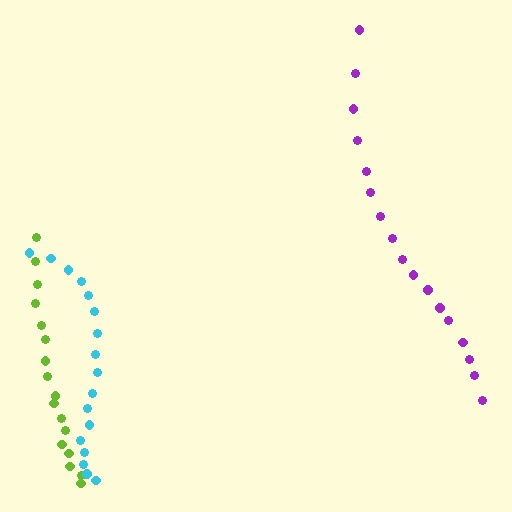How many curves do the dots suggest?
There are 3 distinct paths.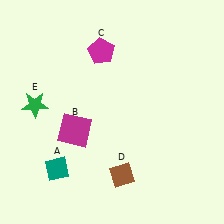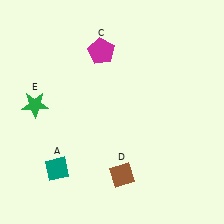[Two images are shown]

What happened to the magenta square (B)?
The magenta square (B) was removed in Image 2. It was in the bottom-left area of Image 1.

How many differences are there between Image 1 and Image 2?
There is 1 difference between the two images.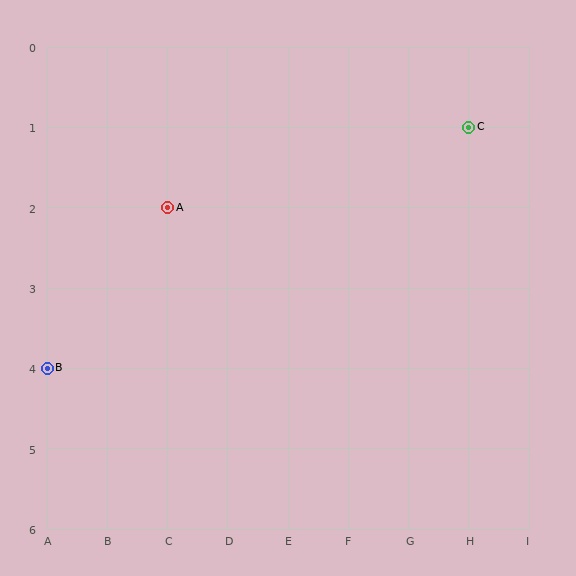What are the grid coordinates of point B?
Point B is at grid coordinates (A, 4).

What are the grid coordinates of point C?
Point C is at grid coordinates (H, 1).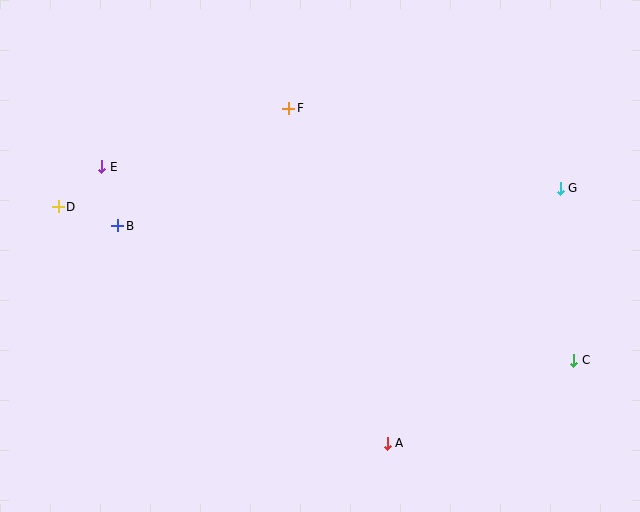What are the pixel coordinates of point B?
Point B is at (118, 226).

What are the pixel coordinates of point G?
Point G is at (560, 188).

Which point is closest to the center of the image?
Point F at (289, 108) is closest to the center.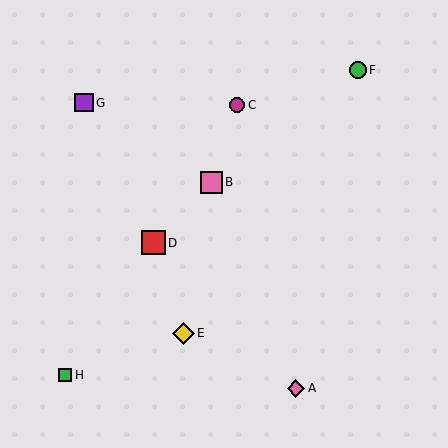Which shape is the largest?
The red square (labeled D) is the largest.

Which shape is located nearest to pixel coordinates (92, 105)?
The purple square (labeled G) at (84, 103) is nearest to that location.